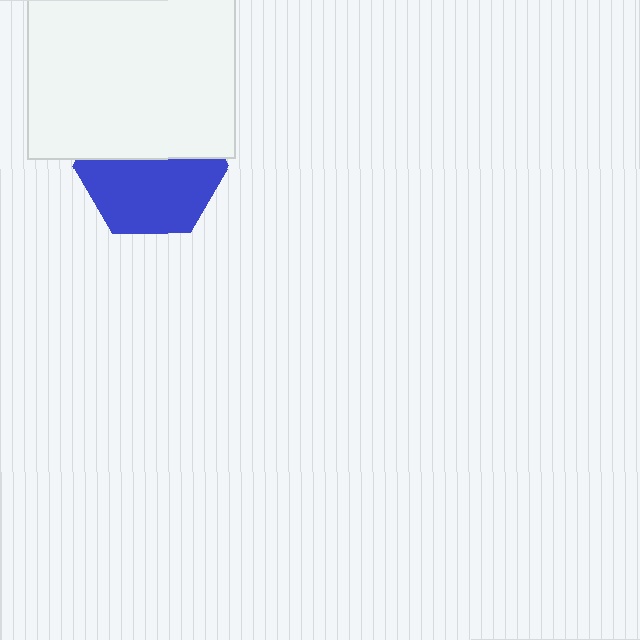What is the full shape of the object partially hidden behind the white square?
The partially hidden object is a blue hexagon.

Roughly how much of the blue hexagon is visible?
About half of it is visible (roughly 56%).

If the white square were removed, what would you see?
You would see the complete blue hexagon.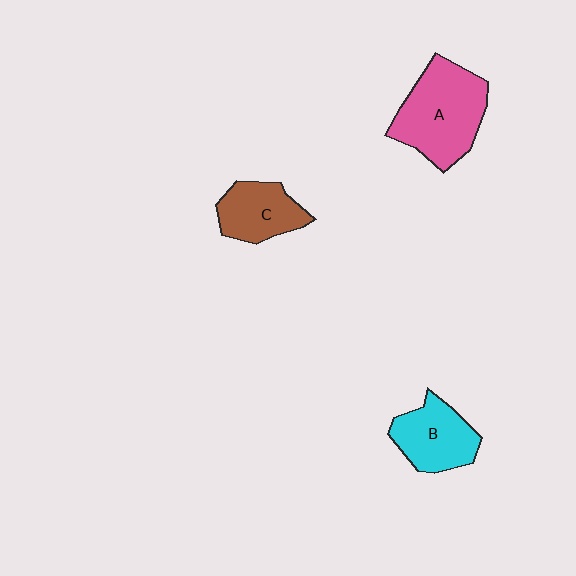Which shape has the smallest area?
Shape C (brown).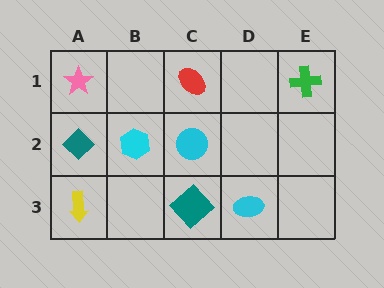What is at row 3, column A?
A yellow arrow.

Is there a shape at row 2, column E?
No, that cell is empty.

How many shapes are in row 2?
3 shapes.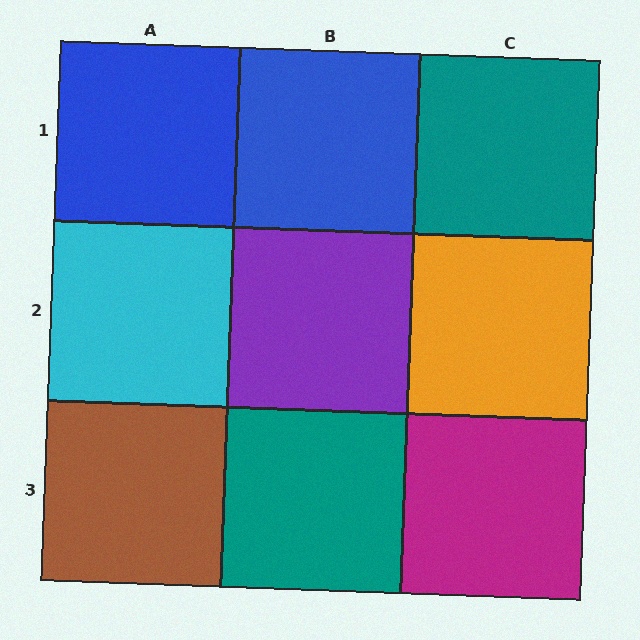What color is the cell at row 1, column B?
Blue.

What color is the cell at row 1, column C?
Teal.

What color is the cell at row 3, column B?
Teal.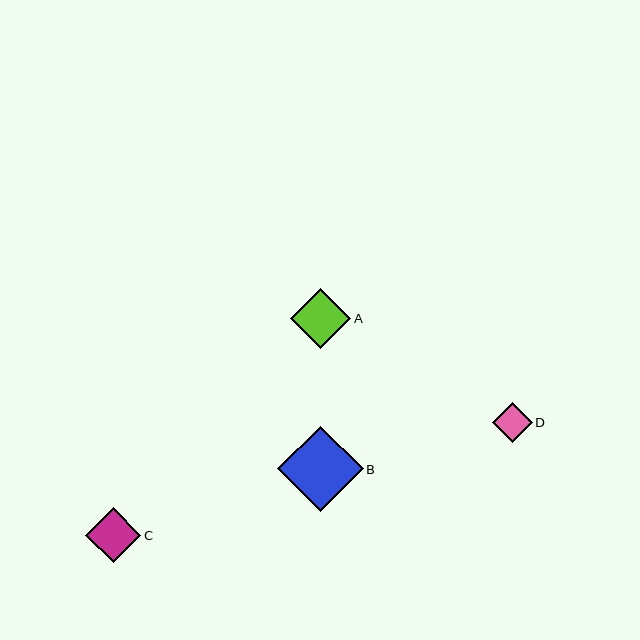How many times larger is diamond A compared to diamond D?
Diamond A is approximately 1.5 times the size of diamond D.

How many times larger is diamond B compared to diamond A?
Diamond B is approximately 1.4 times the size of diamond A.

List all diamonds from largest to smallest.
From largest to smallest: B, A, C, D.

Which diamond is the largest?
Diamond B is the largest with a size of approximately 85 pixels.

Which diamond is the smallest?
Diamond D is the smallest with a size of approximately 40 pixels.